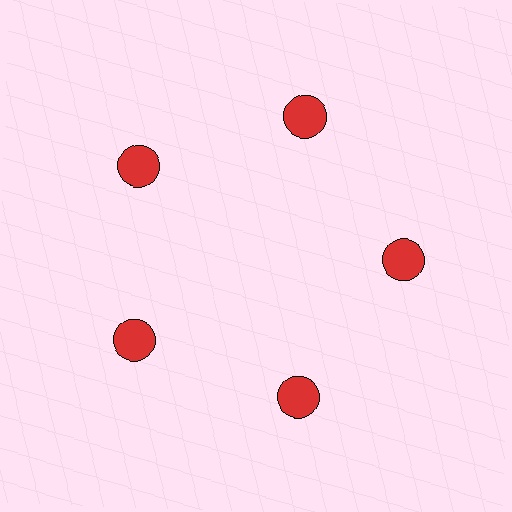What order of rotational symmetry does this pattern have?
This pattern has 5-fold rotational symmetry.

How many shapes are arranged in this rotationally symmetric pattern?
There are 5 shapes, arranged in 5 groups of 1.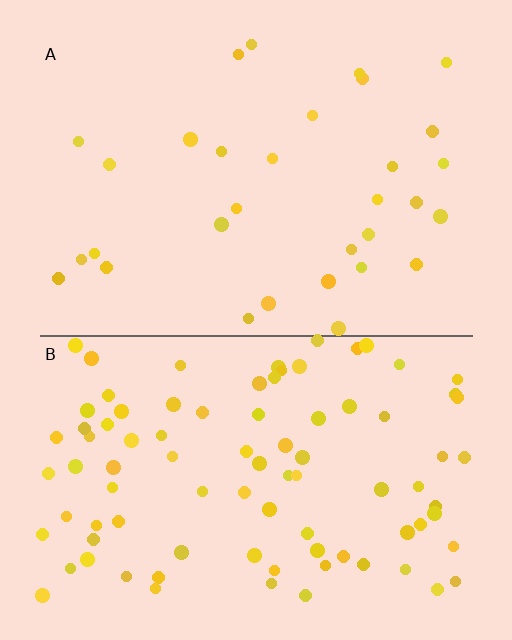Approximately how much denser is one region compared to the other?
Approximately 2.8× — region B over region A.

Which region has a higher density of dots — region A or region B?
B (the bottom).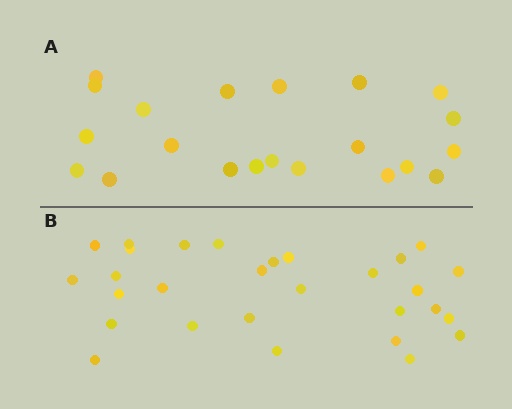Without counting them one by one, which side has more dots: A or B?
Region B (the bottom region) has more dots.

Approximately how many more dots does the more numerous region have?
Region B has roughly 8 or so more dots than region A.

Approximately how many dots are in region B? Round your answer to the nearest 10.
About 30 dots. (The exact count is 29, which rounds to 30.)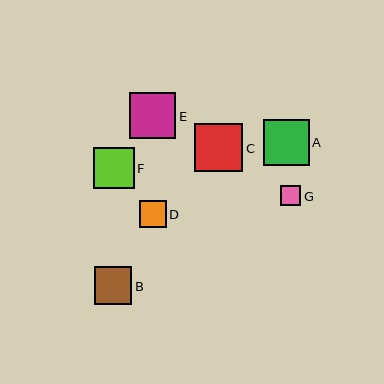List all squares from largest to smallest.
From largest to smallest: C, E, A, F, B, D, G.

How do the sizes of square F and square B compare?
Square F and square B are approximately the same size.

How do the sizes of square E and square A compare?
Square E and square A are approximately the same size.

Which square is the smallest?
Square G is the smallest with a size of approximately 20 pixels.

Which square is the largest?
Square C is the largest with a size of approximately 48 pixels.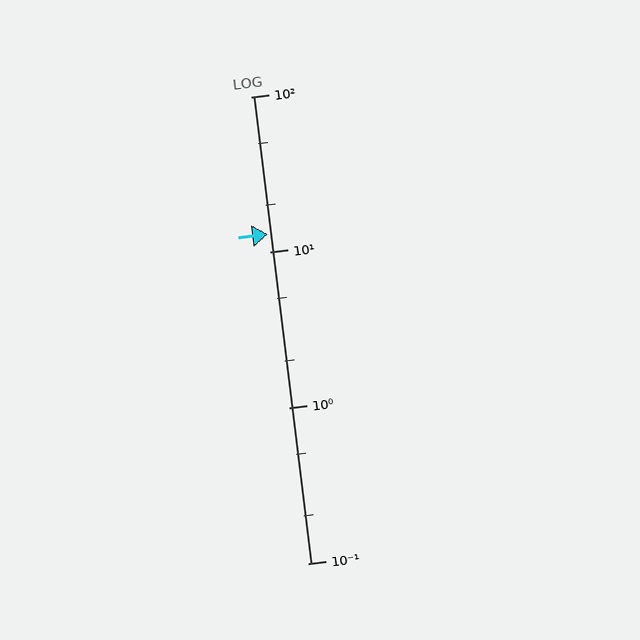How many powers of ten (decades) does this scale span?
The scale spans 3 decades, from 0.1 to 100.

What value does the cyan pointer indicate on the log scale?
The pointer indicates approximately 13.